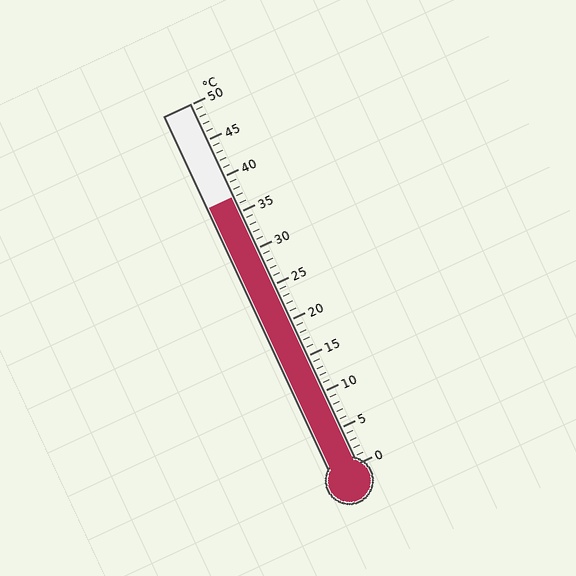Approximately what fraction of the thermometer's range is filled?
The thermometer is filled to approximately 75% of its range.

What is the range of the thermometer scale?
The thermometer scale ranges from 0°C to 50°C.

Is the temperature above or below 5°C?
The temperature is above 5°C.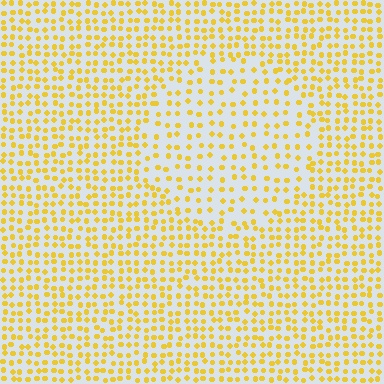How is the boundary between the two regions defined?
The boundary is defined by a change in element density (approximately 1.7x ratio). All elements are the same color, size, and shape.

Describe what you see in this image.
The image contains small yellow elements arranged at two different densities. A circle-shaped region is visible where the elements are less densely packed than the surrounding area.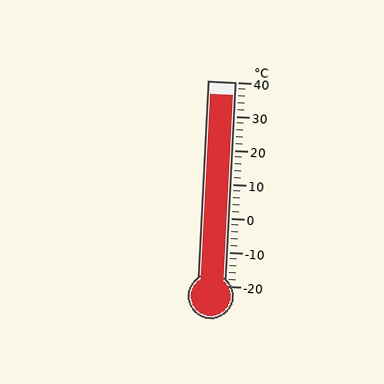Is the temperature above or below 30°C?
The temperature is above 30°C.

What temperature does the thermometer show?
The thermometer shows approximately 36°C.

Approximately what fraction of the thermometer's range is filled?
The thermometer is filled to approximately 95% of its range.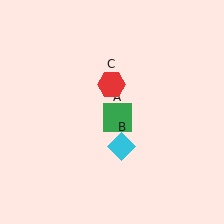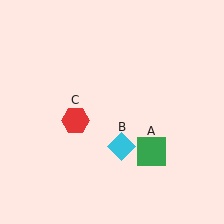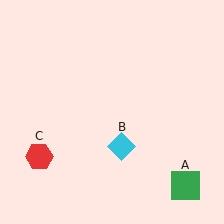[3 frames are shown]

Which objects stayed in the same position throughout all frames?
Cyan diamond (object B) remained stationary.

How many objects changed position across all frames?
2 objects changed position: green square (object A), red hexagon (object C).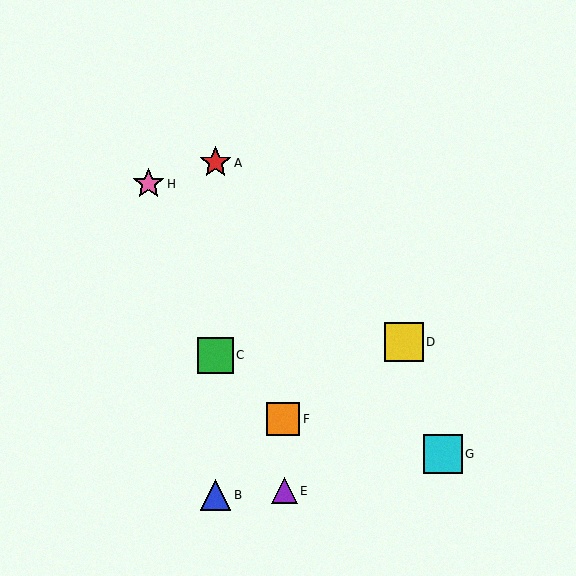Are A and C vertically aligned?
Yes, both are at x≈215.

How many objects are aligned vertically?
3 objects (A, B, C) are aligned vertically.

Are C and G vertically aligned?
No, C is at x≈215 and G is at x≈443.